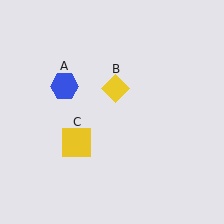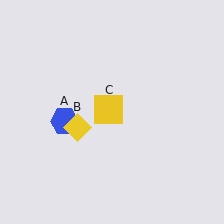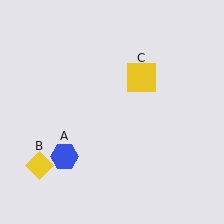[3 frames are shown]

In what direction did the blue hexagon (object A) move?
The blue hexagon (object A) moved down.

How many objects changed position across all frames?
3 objects changed position: blue hexagon (object A), yellow diamond (object B), yellow square (object C).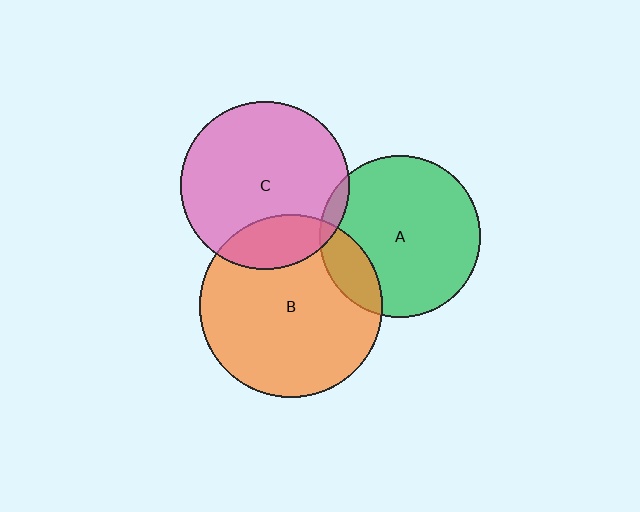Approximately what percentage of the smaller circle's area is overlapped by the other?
Approximately 15%.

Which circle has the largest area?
Circle B (orange).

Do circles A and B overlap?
Yes.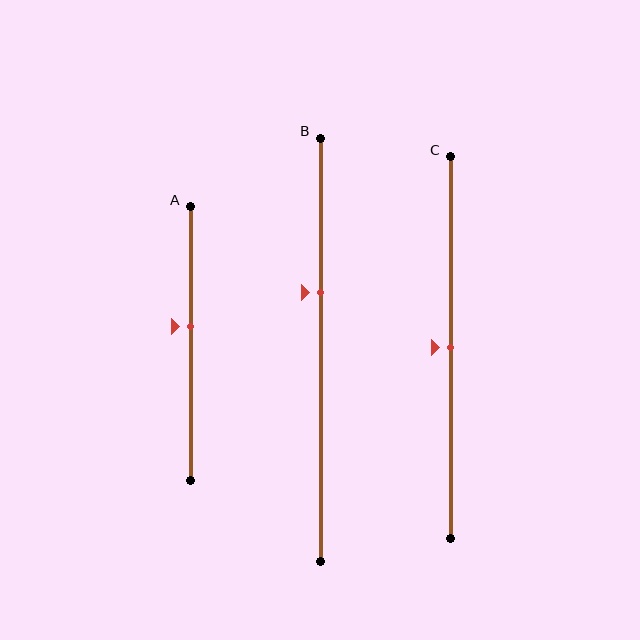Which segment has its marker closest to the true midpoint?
Segment C has its marker closest to the true midpoint.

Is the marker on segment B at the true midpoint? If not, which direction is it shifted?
No, the marker on segment B is shifted upward by about 14% of the segment length.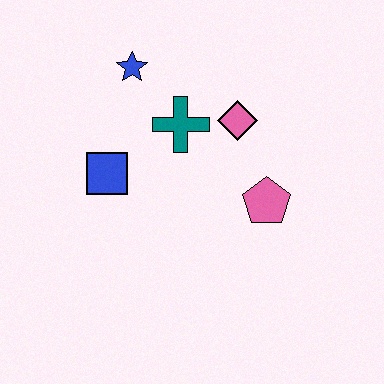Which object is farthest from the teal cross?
The pink pentagon is farthest from the teal cross.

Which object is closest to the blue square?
The teal cross is closest to the blue square.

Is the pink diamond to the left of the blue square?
No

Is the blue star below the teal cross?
No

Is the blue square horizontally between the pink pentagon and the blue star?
No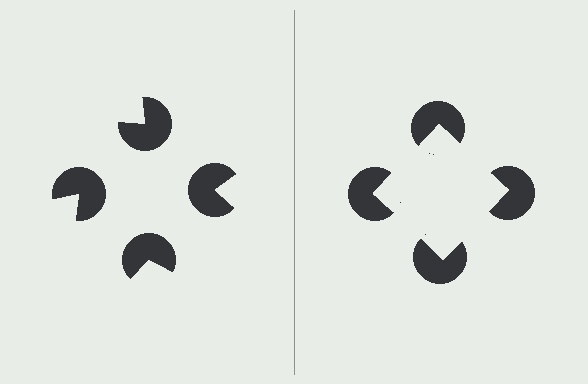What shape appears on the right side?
An illusory square.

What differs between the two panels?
The pac-man discs are positioned identically on both sides; only the wedge orientations differ. On the right they align to a square; on the left they are misaligned.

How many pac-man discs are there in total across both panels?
8 — 4 on each side.